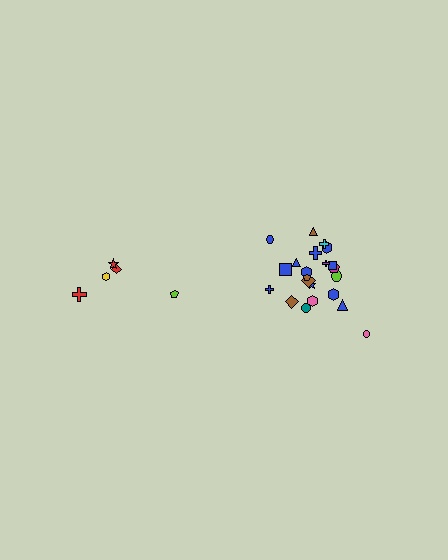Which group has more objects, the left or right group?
The right group.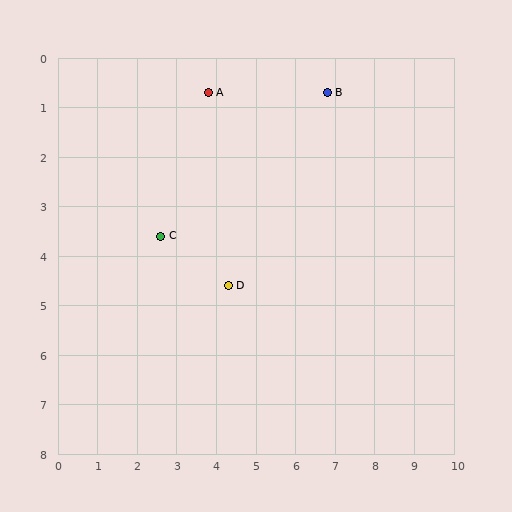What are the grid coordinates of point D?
Point D is at approximately (4.3, 4.6).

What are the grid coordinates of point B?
Point B is at approximately (6.8, 0.7).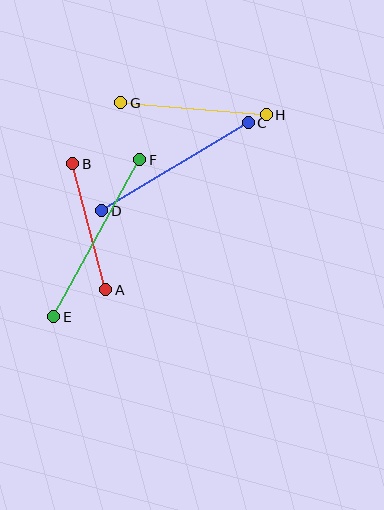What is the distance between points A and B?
The distance is approximately 130 pixels.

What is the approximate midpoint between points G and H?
The midpoint is at approximately (194, 109) pixels.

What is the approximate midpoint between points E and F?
The midpoint is at approximately (97, 238) pixels.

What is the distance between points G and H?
The distance is approximately 146 pixels.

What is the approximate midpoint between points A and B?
The midpoint is at approximately (89, 227) pixels.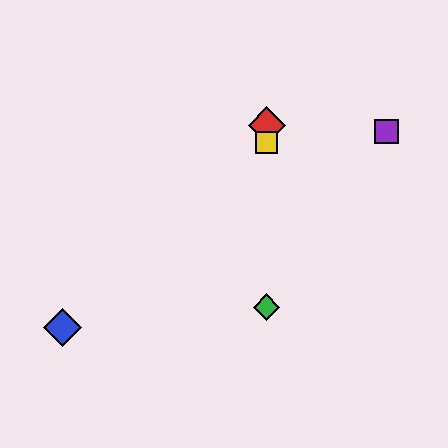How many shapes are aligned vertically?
3 shapes (the red diamond, the green diamond, the yellow square) are aligned vertically.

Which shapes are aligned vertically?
The red diamond, the green diamond, the yellow square are aligned vertically.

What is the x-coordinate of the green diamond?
The green diamond is at x≈267.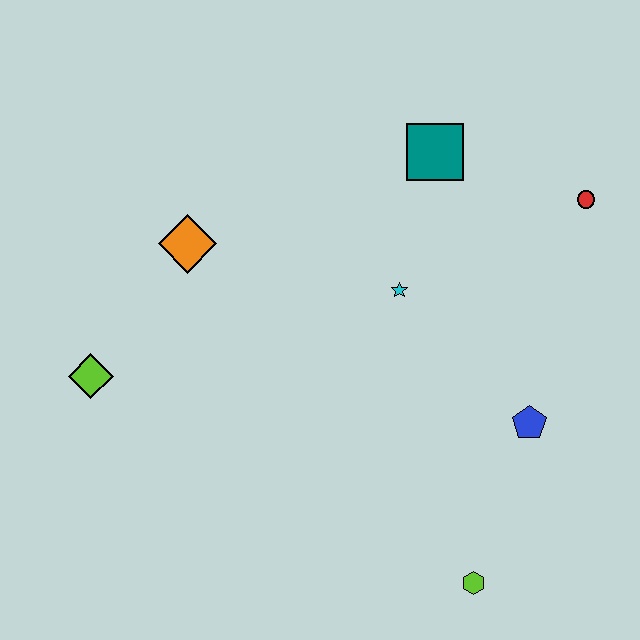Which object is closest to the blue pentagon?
The lime hexagon is closest to the blue pentagon.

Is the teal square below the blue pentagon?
No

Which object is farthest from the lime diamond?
The red circle is farthest from the lime diamond.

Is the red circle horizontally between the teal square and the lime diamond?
No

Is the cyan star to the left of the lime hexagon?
Yes